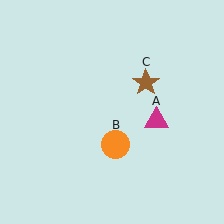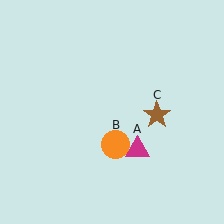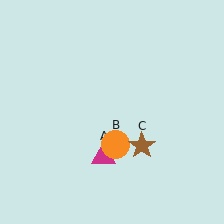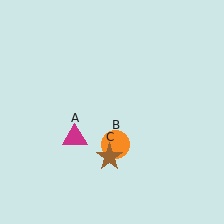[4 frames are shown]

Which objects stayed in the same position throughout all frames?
Orange circle (object B) remained stationary.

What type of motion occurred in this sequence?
The magenta triangle (object A), brown star (object C) rotated clockwise around the center of the scene.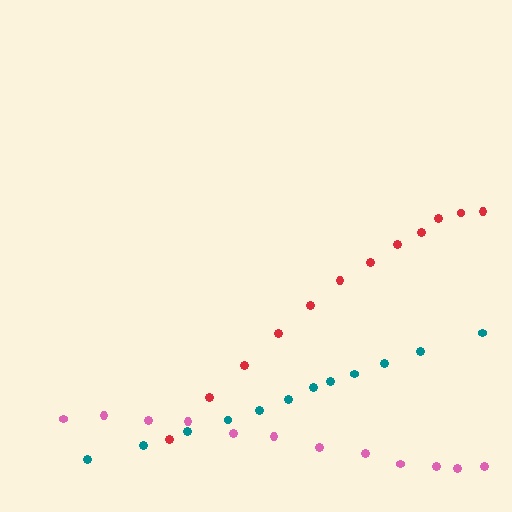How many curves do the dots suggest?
There are 3 distinct paths.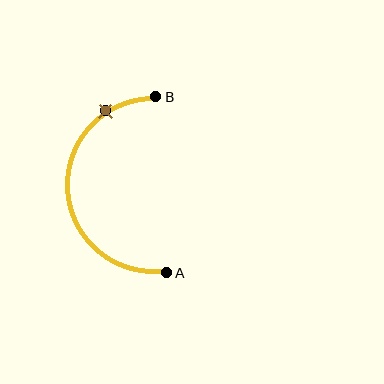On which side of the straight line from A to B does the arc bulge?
The arc bulges to the left of the straight line connecting A and B.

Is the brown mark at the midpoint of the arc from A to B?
No. The brown mark lies on the arc but is closer to endpoint B. The arc midpoint would be at the point on the curve equidistant along the arc from both A and B.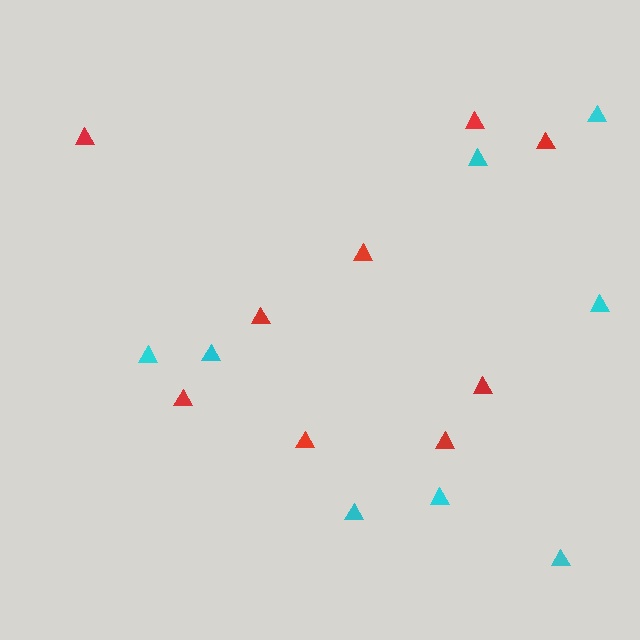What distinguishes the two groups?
There are 2 groups: one group of cyan triangles (8) and one group of red triangles (9).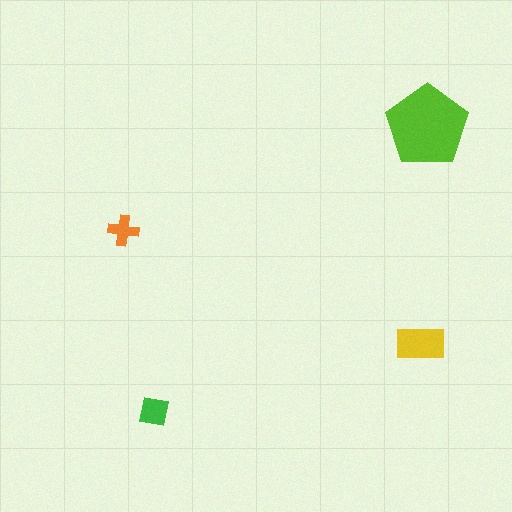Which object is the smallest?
The orange cross.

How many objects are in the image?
There are 4 objects in the image.